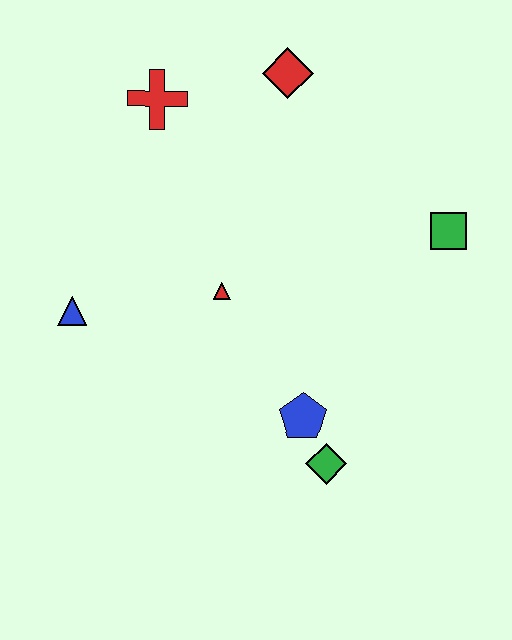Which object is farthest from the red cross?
The green diamond is farthest from the red cross.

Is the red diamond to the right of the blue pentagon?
No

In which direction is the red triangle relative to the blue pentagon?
The red triangle is above the blue pentagon.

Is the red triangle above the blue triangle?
Yes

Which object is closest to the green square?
The red diamond is closest to the green square.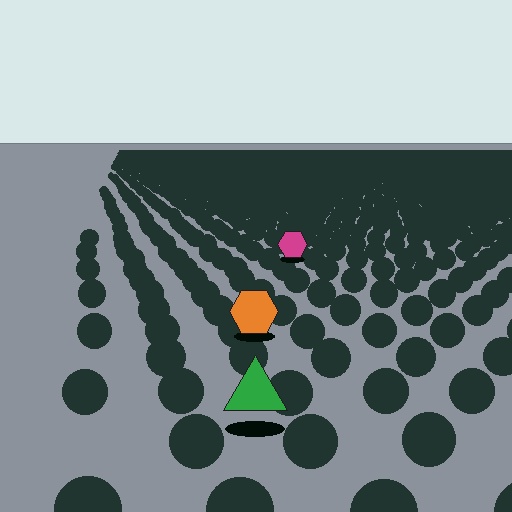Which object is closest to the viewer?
The green triangle is closest. The texture marks near it are larger and more spread out.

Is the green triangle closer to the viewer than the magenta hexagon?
Yes. The green triangle is closer — you can tell from the texture gradient: the ground texture is coarser near it.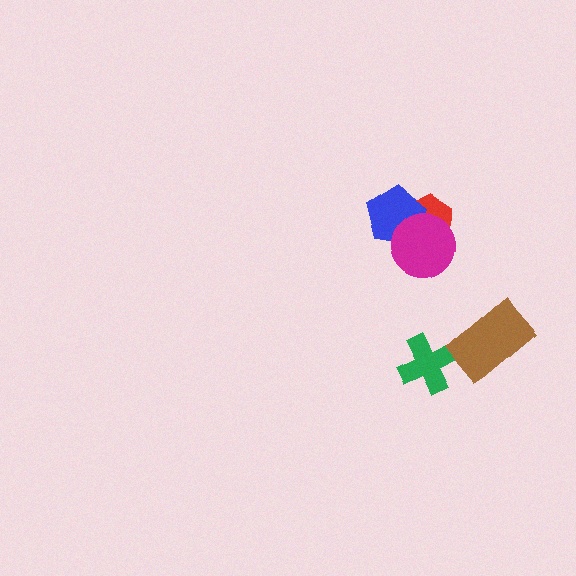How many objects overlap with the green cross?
0 objects overlap with the green cross.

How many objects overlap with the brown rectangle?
0 objects overlap with the brown rectangle.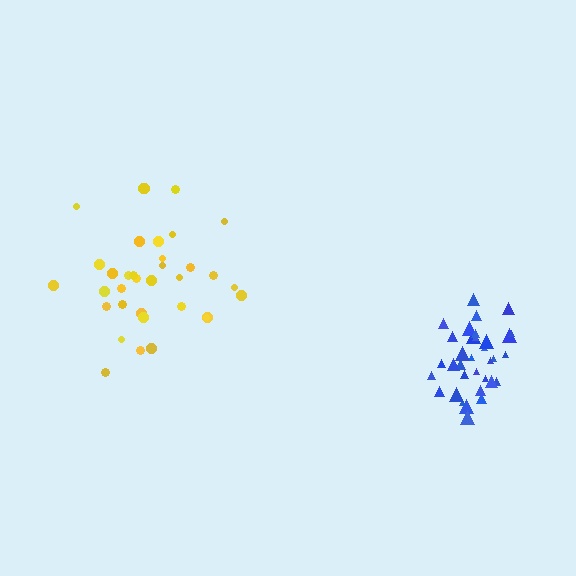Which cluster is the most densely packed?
Blue.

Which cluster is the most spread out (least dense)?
Yellow.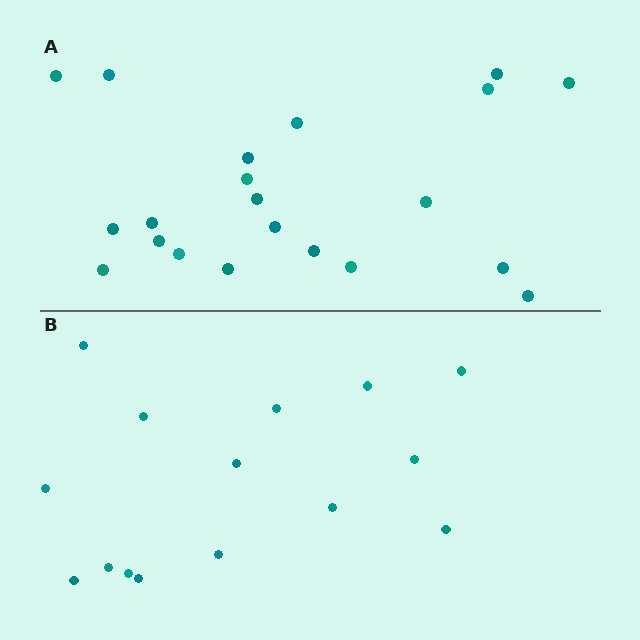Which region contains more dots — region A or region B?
Region A (the top region) has more dots.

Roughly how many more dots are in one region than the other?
Region A has about 6 more dots than region B.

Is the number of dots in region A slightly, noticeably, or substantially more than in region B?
Region A has noticeably more, but not dramatically so. The ratio is roughly 1.4 to 1.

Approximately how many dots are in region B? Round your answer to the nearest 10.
About 20 dots. (The exact count is 15, which rounds to 20.)